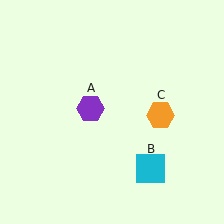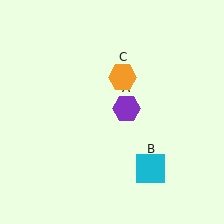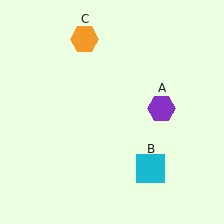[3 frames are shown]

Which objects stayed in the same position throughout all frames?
Cyan square (object B) remained stationary.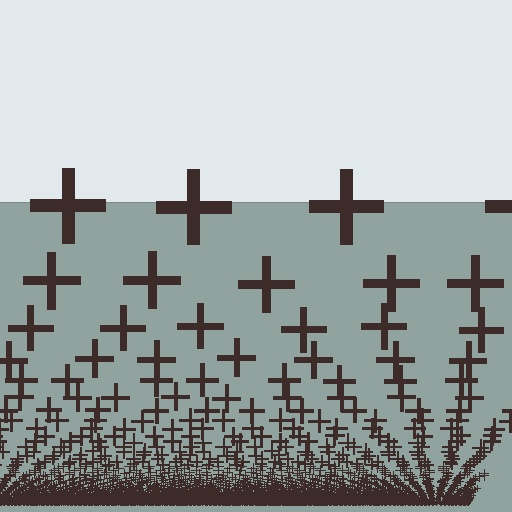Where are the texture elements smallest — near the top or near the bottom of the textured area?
Near the bottom.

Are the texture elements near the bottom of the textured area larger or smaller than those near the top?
Smaller. The gradient is inverted — elements near the bottom are smaller and denser.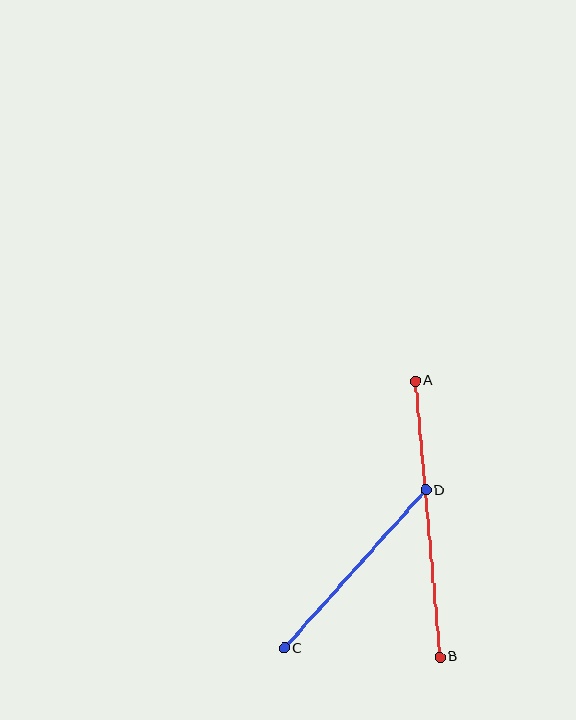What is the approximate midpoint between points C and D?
The midpoint is at approximately (355, 569) pixels.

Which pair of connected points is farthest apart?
Points A and B are farthest apart.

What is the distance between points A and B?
The distance is approximately 277 pixels.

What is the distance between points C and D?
The distance is approximately 212 pixels.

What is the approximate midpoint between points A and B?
The midpoint is at approximately (428, 519) pixels.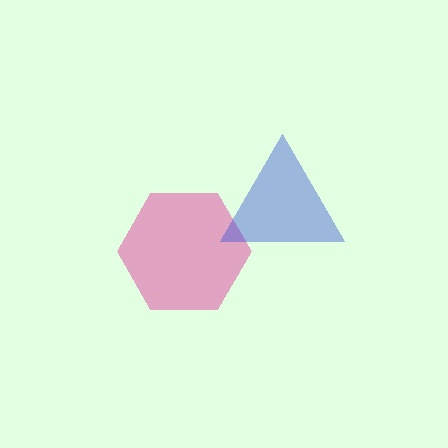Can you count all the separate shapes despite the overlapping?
Yes, there are 2 separate shapes.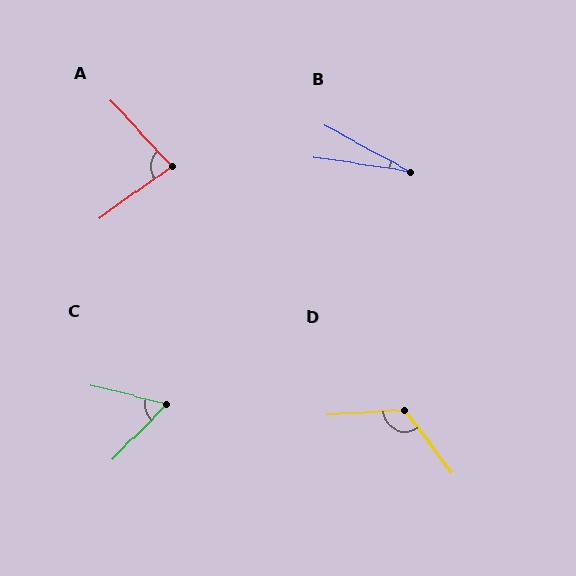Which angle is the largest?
D, at approximately 123 degrees.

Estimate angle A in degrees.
Approximately 82 degrees.